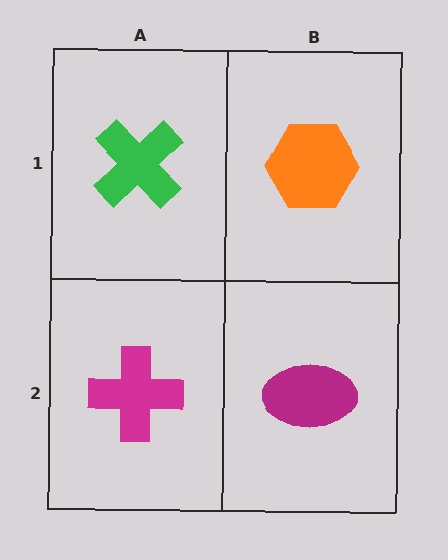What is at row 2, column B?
A magenta ellipse.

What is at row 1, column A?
A green cross.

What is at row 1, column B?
An orange hexagon.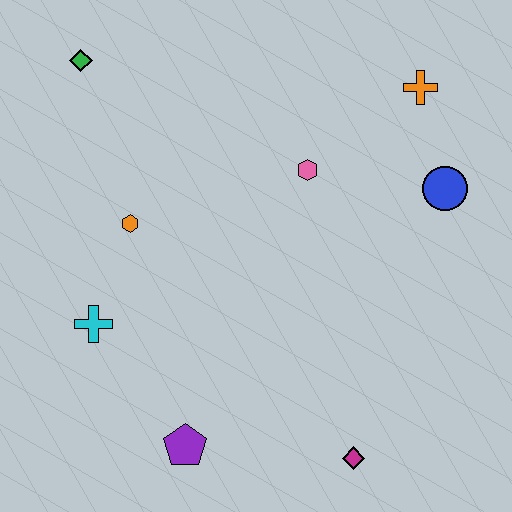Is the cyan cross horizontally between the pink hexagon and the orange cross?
No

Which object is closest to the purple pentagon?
The cyan cross is closest to the purple pentagon.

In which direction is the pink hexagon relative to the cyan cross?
The pink hexagon is to the right of the cyan cross.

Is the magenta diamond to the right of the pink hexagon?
Yes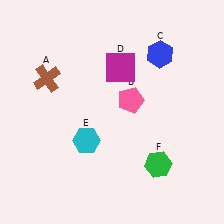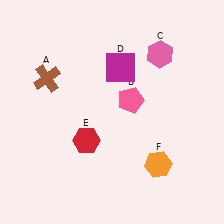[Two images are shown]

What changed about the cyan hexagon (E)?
In Image 1, E is cyan. In Image 2, it changed to red.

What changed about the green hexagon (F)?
In Image 1, F is green. In Image 2, it changed to orange.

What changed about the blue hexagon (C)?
In Image 1, C is blue. In Image 2, it changed to pink.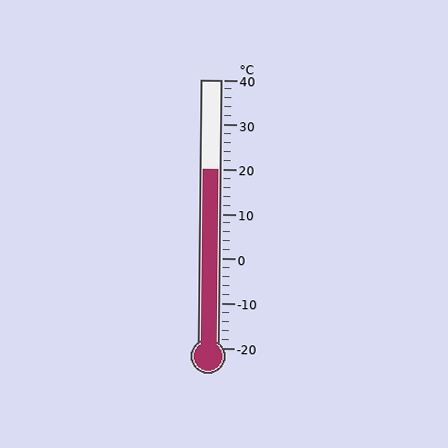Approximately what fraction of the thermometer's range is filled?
The thermometer is filled to approximately 65% of its range.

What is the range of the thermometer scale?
The thermometer scale ranges from -20°C to 40°C.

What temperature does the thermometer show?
The thermometer shows approximately 20°C.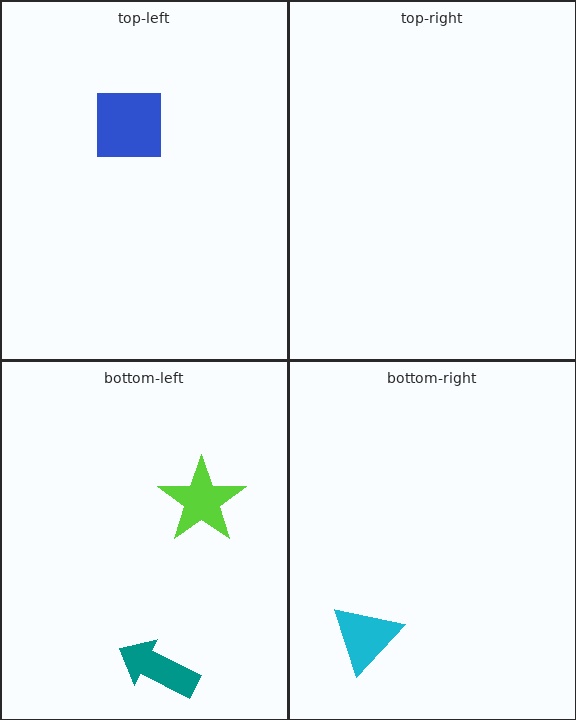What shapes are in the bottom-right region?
The cyan triangle.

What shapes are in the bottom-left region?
The teal arrow, the lime star.